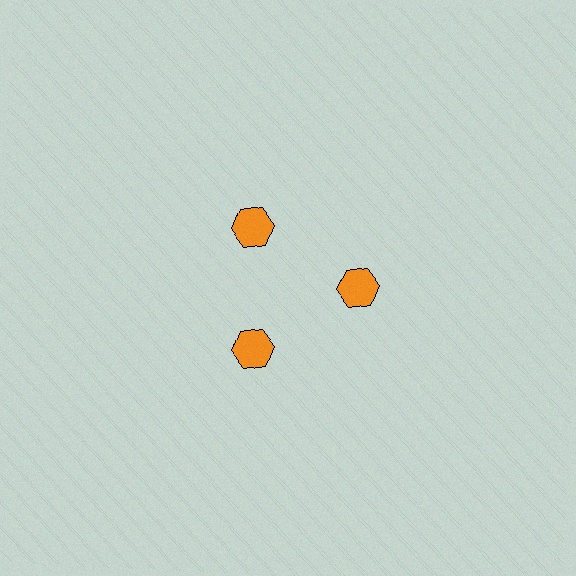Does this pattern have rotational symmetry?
Yes, this pattern has 3-fold rotational symmetry. It looks the same after rotating 120 degrees around the center.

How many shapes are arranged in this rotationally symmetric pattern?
There are 3 shapes, arranged in 3 groups of 1.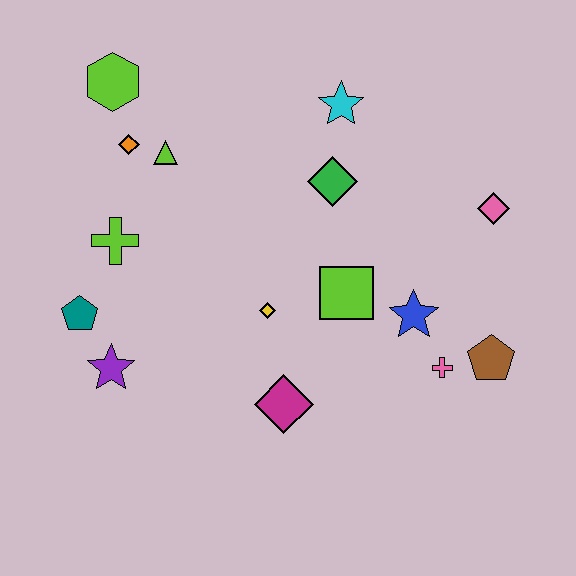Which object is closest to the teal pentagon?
The purple star is closest to the teal pentagon.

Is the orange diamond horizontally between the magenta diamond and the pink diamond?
No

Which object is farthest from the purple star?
The pink diamond is farthest from the purple star.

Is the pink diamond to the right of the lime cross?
Yes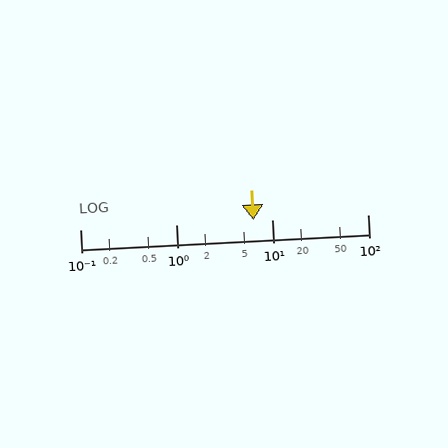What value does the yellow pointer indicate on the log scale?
The pointer indicates approximately 6.4.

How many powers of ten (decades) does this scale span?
The scale spans 3 decades, from 0.1 to 100.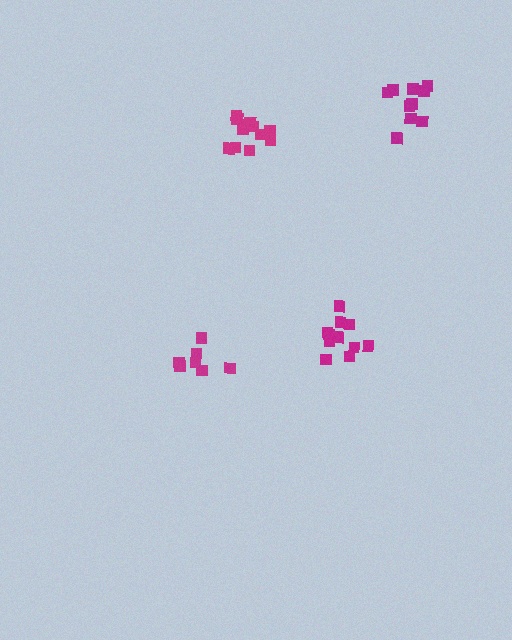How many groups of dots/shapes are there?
There are 4 groups.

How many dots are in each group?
Group 1: 10 dots, Group 2: 7 dots, Group 3: 13 dots, Group 4: 11 dots (41 total).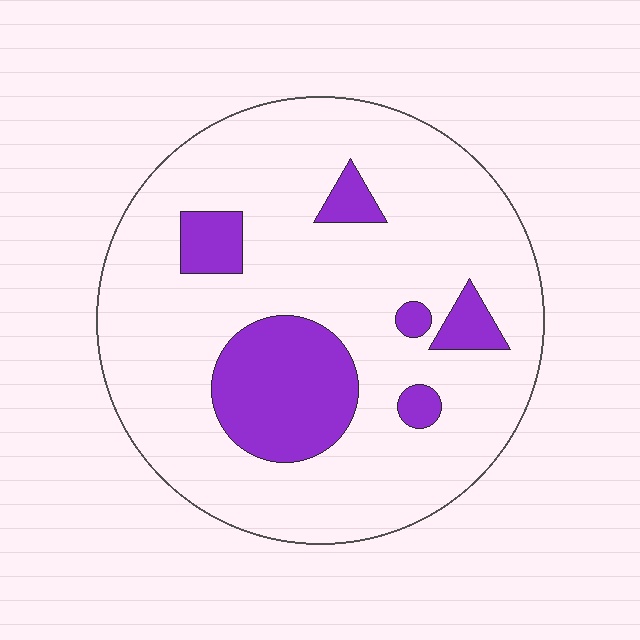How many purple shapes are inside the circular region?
6.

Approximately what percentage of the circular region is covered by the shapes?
Approximately 20%.